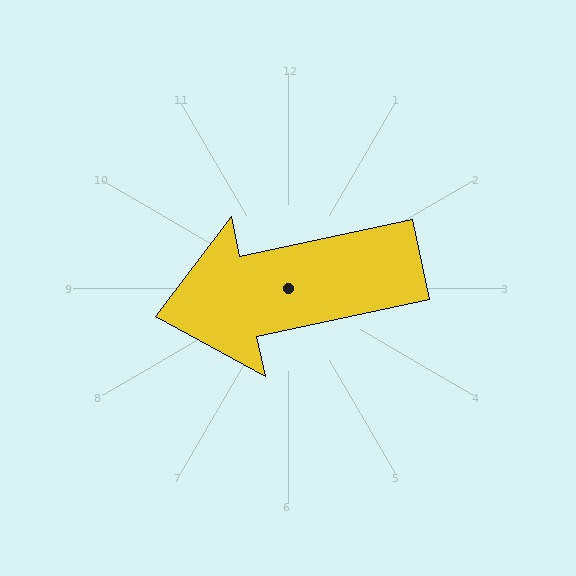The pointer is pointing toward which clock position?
Roughly 9 o'clock.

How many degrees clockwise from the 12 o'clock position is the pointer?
Approximately 258 degrees.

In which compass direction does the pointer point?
West.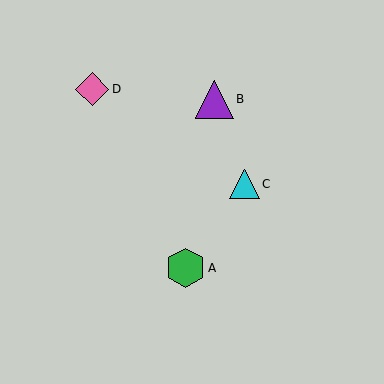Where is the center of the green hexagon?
The center of the green hexagon is at (186, 268).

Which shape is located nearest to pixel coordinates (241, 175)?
The cyan triangle (labeled C) at (245, 184) is nearest to that location.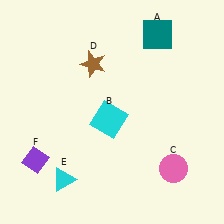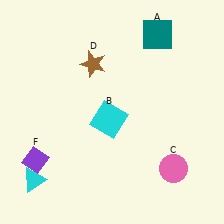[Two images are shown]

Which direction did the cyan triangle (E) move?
The cyan triangle (E) moved left.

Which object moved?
The cyan triangle (E) moved left.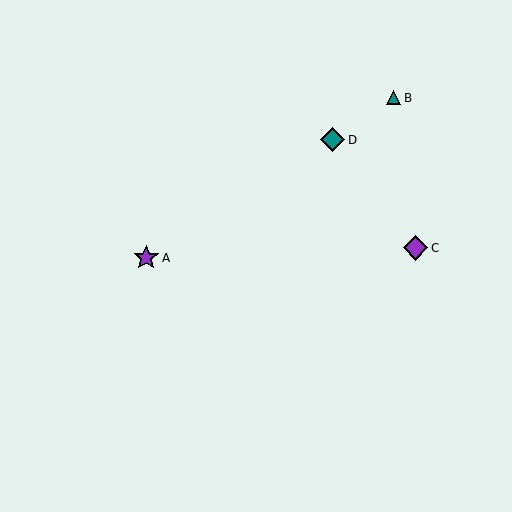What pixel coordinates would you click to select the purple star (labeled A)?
Click at (146, 258) to select the purple star A.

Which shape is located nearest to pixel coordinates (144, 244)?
The purple star (labeled A) at (146, 258) is nearest to that location.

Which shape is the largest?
The purple star (labeled A) is the largest.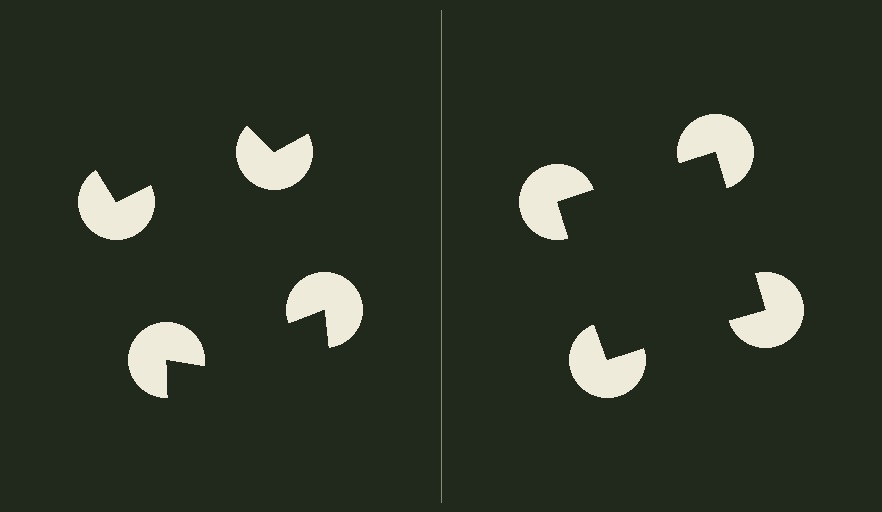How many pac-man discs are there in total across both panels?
8 — 4 on each side.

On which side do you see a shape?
An illusory square appears on the right side. On the left side the wedge cuts are rotated, so no coherent shape forms.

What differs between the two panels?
The pac-man discs are positioned identically on both sides; only the wedge orientations differ. On the right they align to a square; on the left they are misaligned.